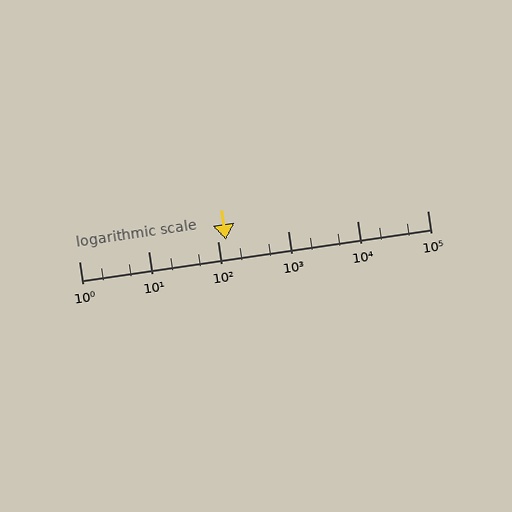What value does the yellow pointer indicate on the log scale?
The pointer indicates approximately 130.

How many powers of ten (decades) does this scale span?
The scale spans 5 decades, from 1 to 100000.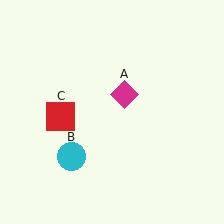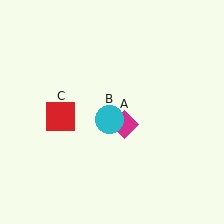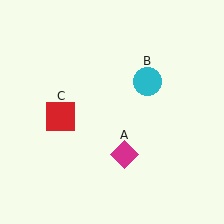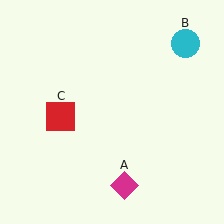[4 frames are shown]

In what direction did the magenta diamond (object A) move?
The magenta diamond (object A) moved down.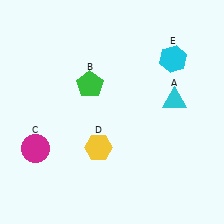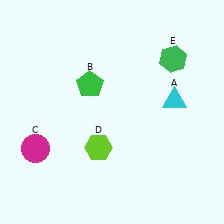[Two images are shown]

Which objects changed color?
D changed from yellow to lime. E changed from cyan to green.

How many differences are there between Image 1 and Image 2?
There are 2 differences between the two images.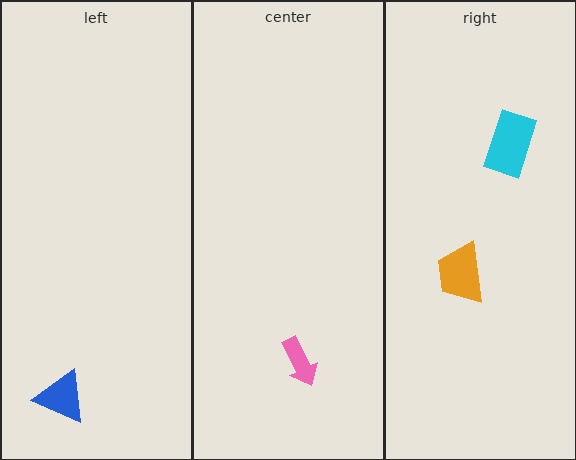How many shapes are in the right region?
2.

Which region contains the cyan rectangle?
The right region.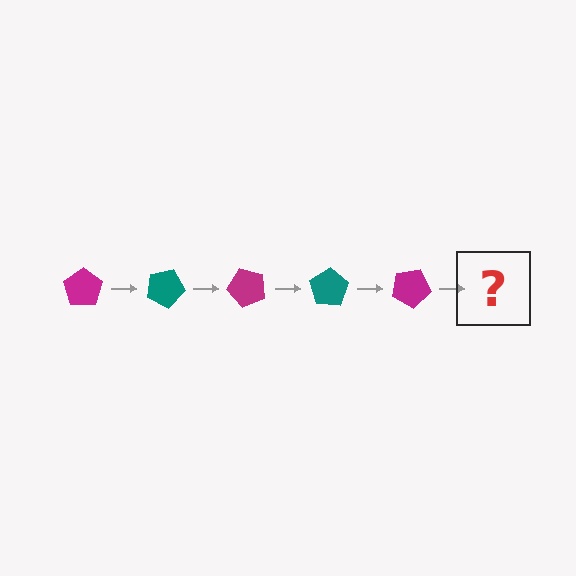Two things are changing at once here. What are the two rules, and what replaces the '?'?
The two rules are that it rotates 25 degrees each step and the color cycles through magenta and teal. The '?' should be a teal pentagon, rotated 125 degrees from the start.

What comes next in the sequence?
The next element should be a teal pentagon, rotated 125 degrees from the start.